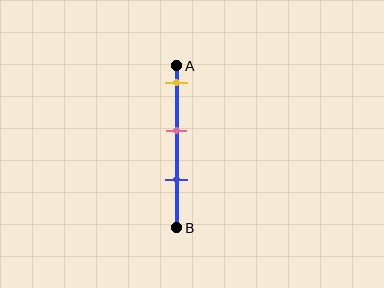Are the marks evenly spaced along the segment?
Yes, the marks are approximately evenly spaced.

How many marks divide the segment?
There are 3 marks dividing the segment.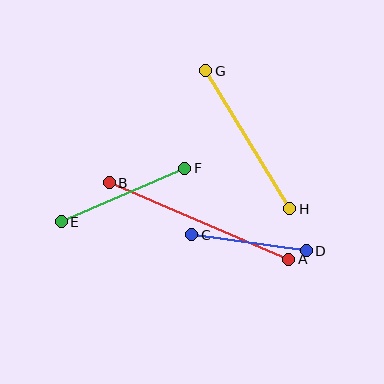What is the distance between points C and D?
The distance is approximately 116 pixels.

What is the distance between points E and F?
The distance is approximately 134 pixels.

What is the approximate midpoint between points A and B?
The midpoint is at approximately (199, 221) pixels.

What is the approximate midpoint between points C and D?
The midpoint is at approximately (249, 243) pixels.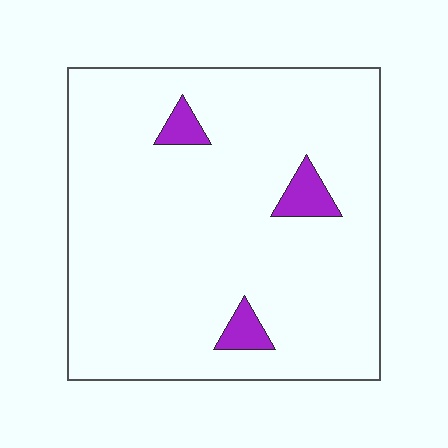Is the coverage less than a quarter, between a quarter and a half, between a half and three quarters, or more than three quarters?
Less than a quarter.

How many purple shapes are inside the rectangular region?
3.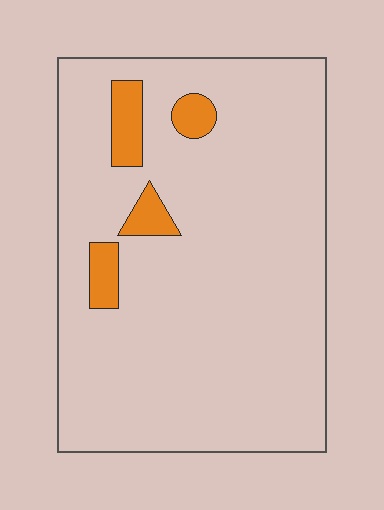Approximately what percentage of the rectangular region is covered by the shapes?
Approximately 10%.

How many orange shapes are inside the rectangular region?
4.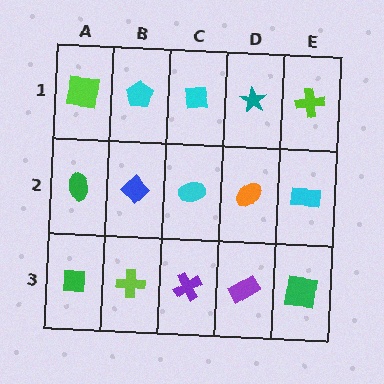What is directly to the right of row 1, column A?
A cyan pentagon.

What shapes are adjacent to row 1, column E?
A cyan rectangle (row 2, column E), a teal star (row 1, column D).